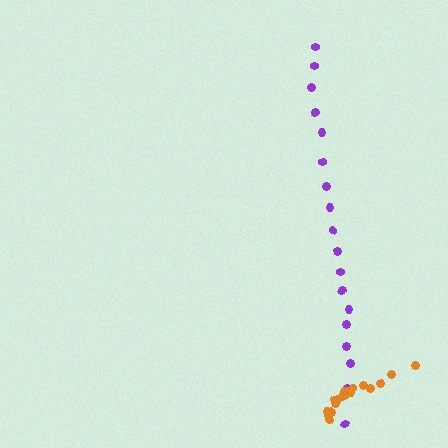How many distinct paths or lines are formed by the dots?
There are 2 distinct paths.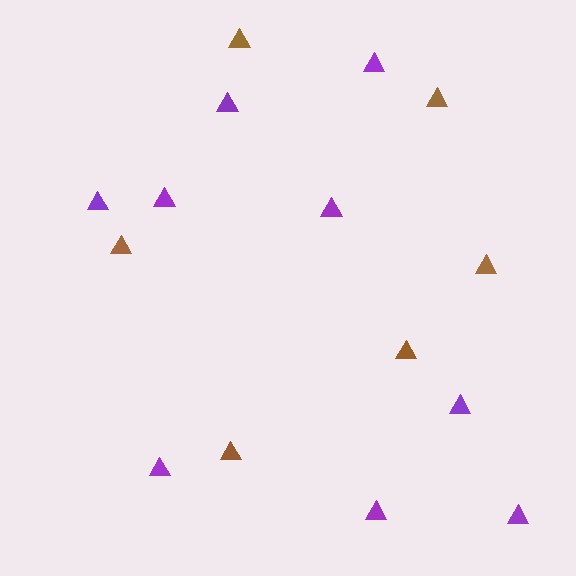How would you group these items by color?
There are 2 groups: one group of purple triangles (9) and one group of brown triangles (6).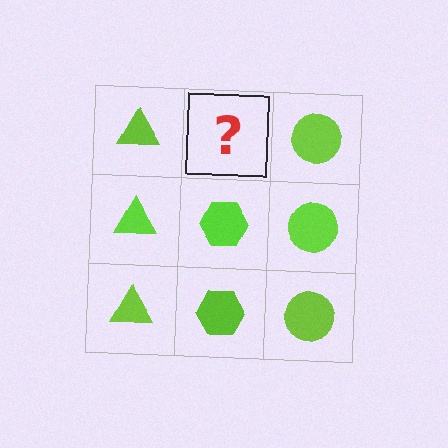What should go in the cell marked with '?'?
The missing cell should contain a lime hexagon.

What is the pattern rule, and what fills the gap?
The rule is that each column has a consistent shape. The gap should be filled with a lime hexagon.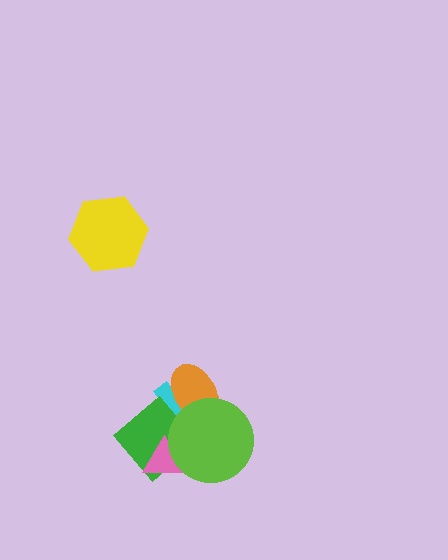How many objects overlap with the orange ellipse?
3 objects overlap with the orange ellipse.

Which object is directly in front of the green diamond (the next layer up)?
The orange ellipse is directly in front of the green diamond.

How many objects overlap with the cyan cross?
3 objects overlap with the cyan cross.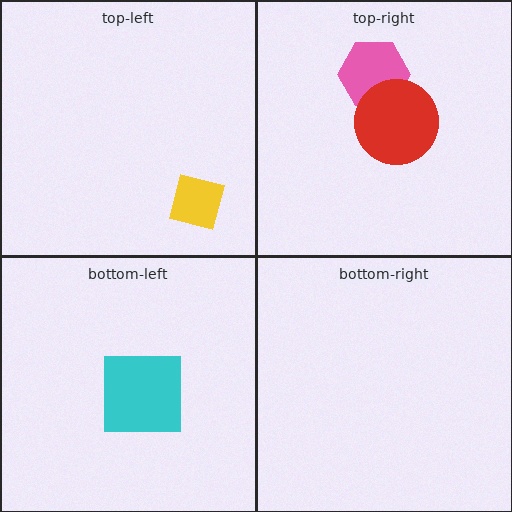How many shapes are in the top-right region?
2.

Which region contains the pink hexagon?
The top-right region.